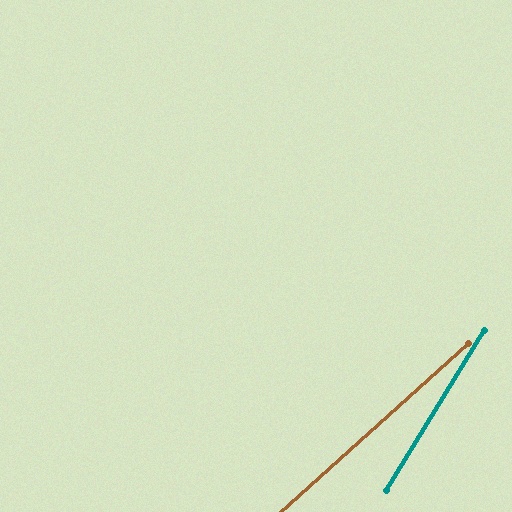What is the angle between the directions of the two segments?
Approximately 17 degrees.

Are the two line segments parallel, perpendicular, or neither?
Neither parallel nor perpendicular — they differ by about 17°.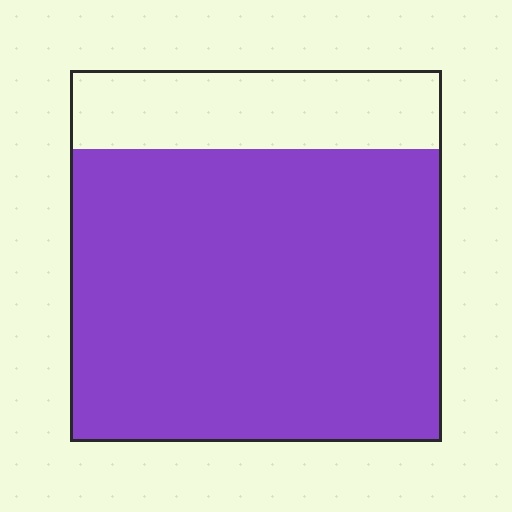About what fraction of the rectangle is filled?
About four fifths (4/5).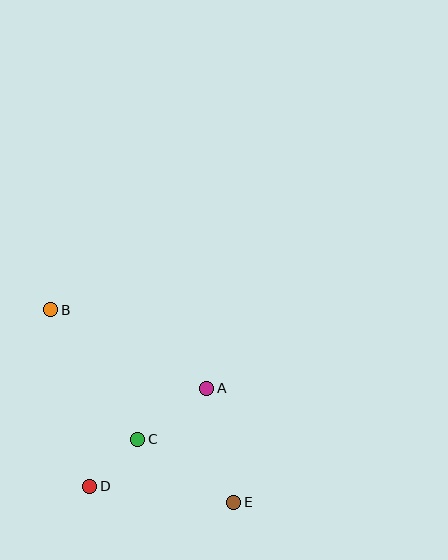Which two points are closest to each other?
Points C and D are closest to each other.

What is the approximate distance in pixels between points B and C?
The distance between B and C is approximately 156 pixels.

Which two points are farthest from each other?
Points B and E are farthest from each other.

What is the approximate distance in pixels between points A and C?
The distance between A and C is approximately 86 pixels.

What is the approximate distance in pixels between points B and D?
The distance between B and D is approximately 181 pixels.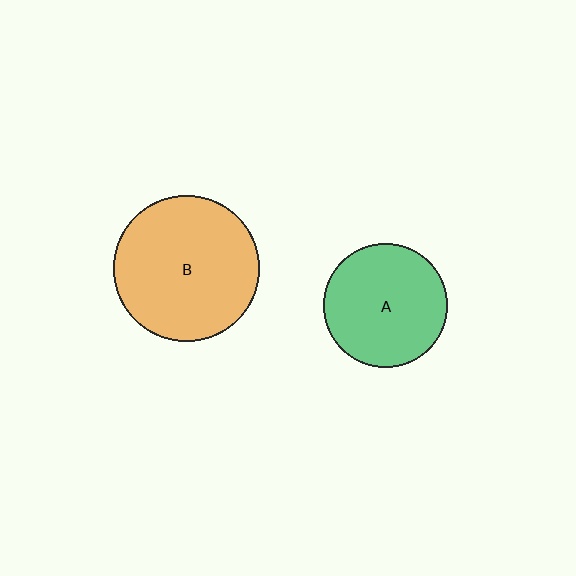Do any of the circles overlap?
No, none of the circles overlap.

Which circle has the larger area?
Circle B (orange).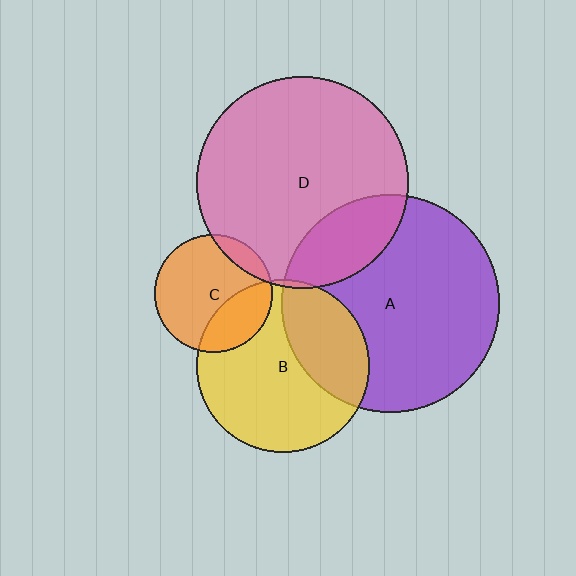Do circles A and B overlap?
Yes.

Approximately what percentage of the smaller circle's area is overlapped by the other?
Approximately 30%.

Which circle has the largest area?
Circle A (purple).